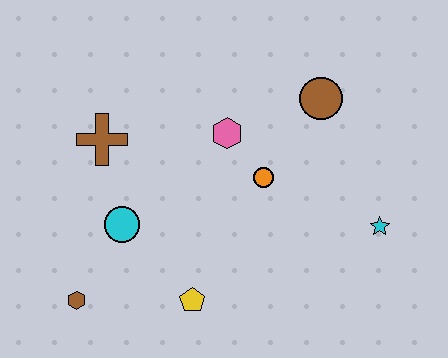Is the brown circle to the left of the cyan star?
Yes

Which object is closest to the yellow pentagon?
The cyan circle is closest to the yellow pentagon.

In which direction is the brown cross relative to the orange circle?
The brown cross is to the left of the orange circle.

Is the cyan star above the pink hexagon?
No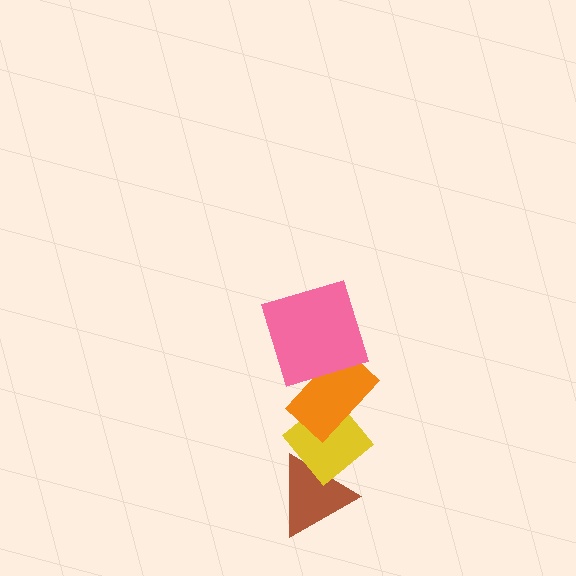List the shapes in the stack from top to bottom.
From top to bottom: the pink square, the orange rectangle, the yellow diamond, the brown triangle.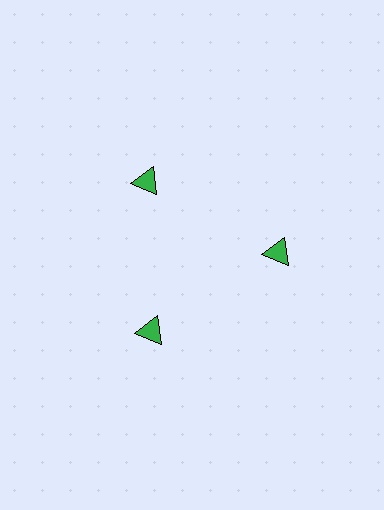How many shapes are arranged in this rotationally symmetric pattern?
There are 3 shapes, arranged in 3 groups of 1.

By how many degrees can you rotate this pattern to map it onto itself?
The pattern maps onto itself every 120 degrees of rotation.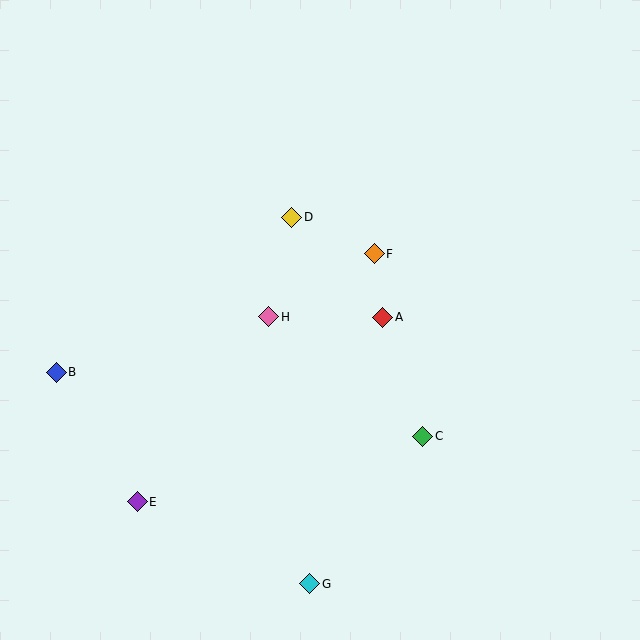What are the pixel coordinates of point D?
Point D is at (292, 218).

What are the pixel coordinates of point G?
Point G is at (310, 584).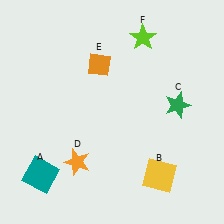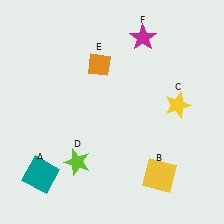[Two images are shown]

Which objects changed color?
C changed from green to yellow. D changed from orange to lime. F changed from lime to magenta.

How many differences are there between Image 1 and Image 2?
There are 3 differences between the two images.